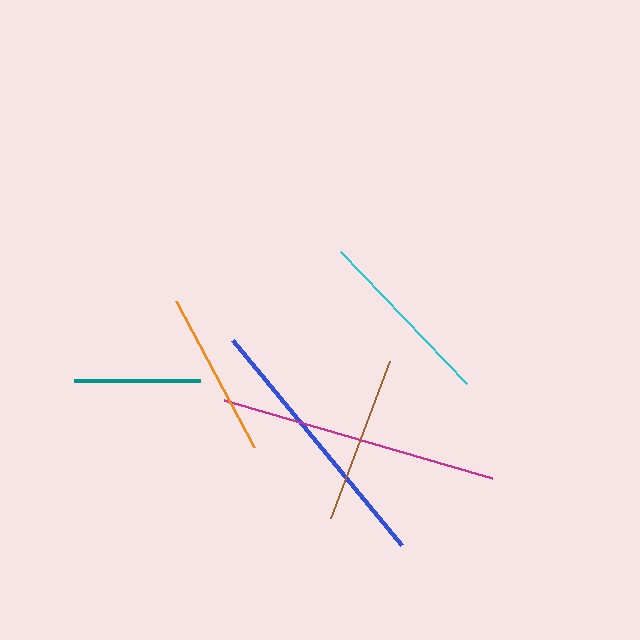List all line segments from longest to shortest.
From longest to shortest: magenta, blue, cyan, brown, orange, teal.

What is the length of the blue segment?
The blue segment is approximately 266 pixels long.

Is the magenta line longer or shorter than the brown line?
The magenta line is longer than the brown line.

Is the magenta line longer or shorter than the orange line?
The magenta line is longer than the orange line.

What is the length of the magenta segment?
The magenta segment is approximately 279 pixels long.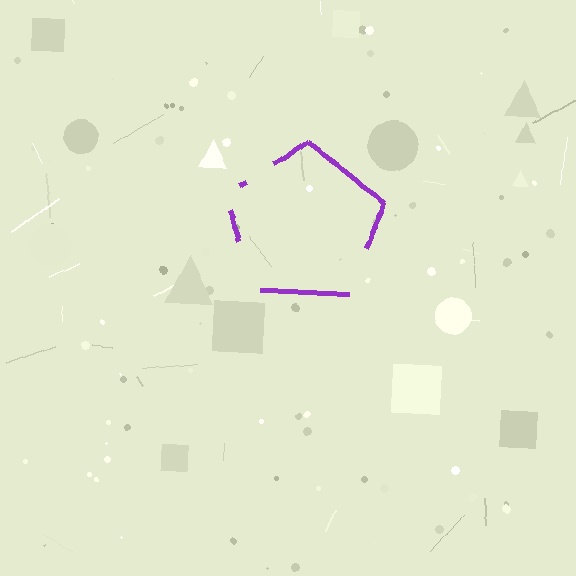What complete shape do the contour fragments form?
The contour fragments form a pentagon.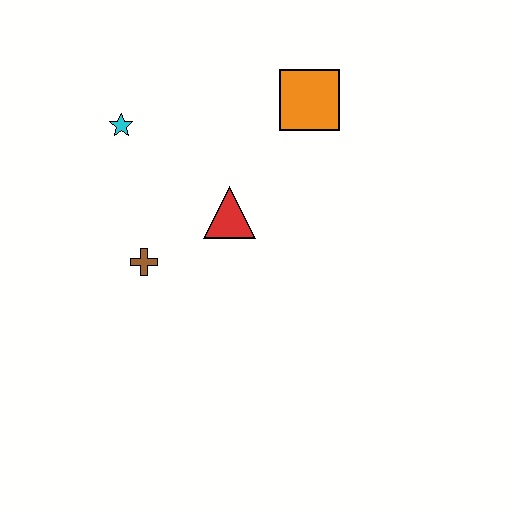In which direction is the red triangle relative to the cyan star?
The red triangle is to the right of the cyan star.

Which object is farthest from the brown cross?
The orange square is farthest from the brown cross.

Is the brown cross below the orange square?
Yes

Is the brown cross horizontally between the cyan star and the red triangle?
Yes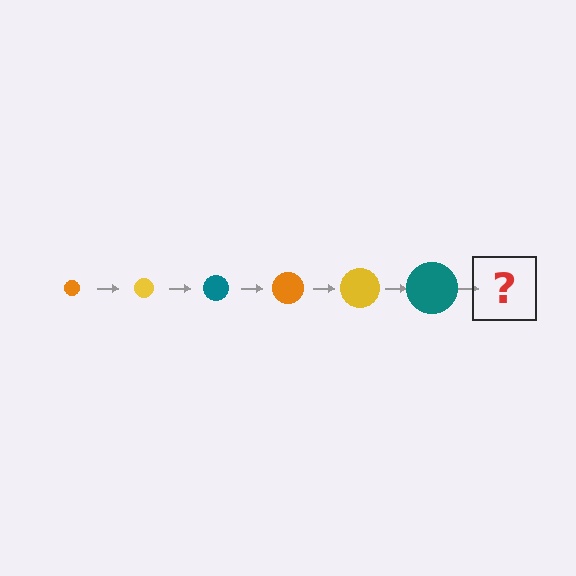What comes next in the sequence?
The next element should be an orange circle, larger than the previous one.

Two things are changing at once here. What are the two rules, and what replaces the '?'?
The two rules are that the circle grows larger each step and the color cycles through orange, yellow, and teal. The '?' should be an orange circle, larger than the previous one.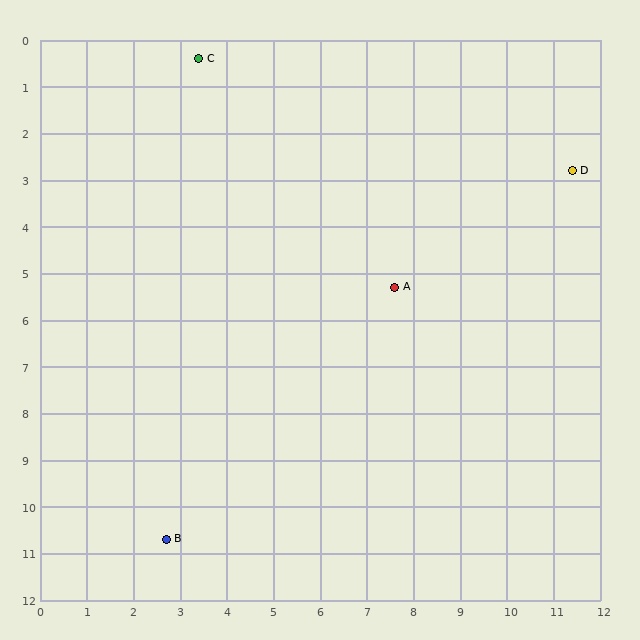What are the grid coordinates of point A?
Point A is at approximately (7.6, 5.3).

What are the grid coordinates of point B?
Point B is at approximately (2.7, 10.7).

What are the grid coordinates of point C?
Point C is at approximately (3.4, 0.4).